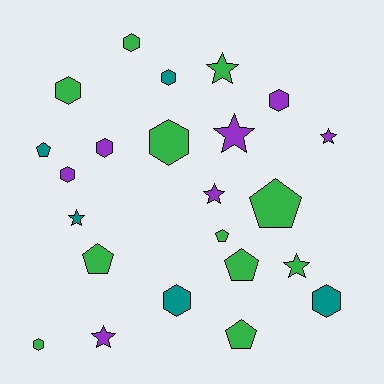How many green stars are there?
There are 2 green stars.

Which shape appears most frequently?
Hexagon, with 10 objects.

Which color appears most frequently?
Green, with 11 objects.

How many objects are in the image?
There are 23 objects.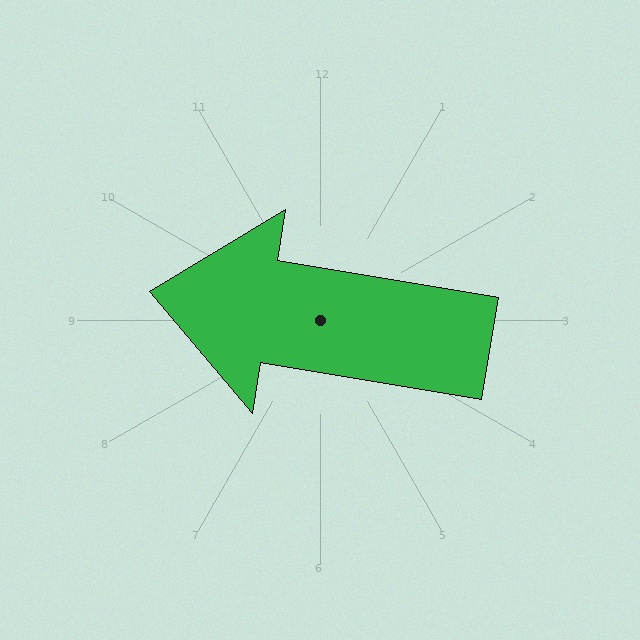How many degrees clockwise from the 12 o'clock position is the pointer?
Approximately 279 degrees.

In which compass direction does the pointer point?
West.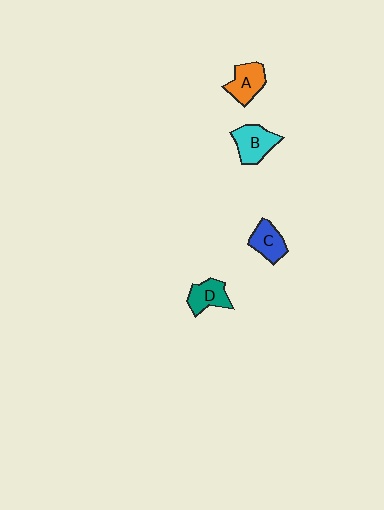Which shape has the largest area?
Shape B (cyan).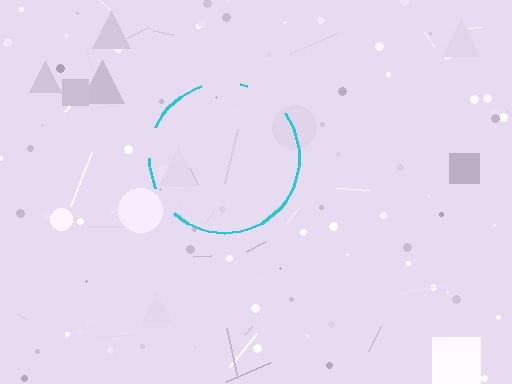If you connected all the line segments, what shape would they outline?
They would outline a circle.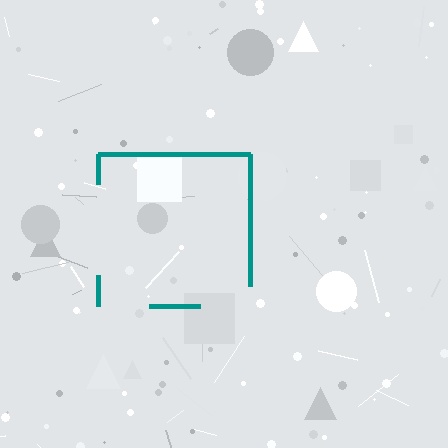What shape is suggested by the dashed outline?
The dashed outline suggests a square.